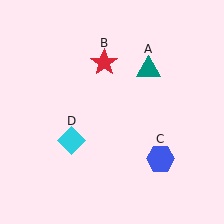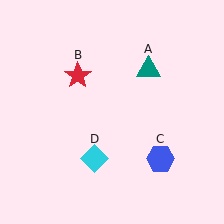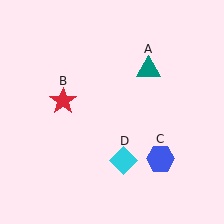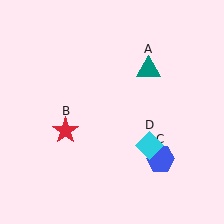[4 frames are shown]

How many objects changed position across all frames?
2 objects changed position: red star (object B), cyan diamond (object D).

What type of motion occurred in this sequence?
The red star (object B), cyan diamond (object D) rotated counterclockwise around the center of the scene.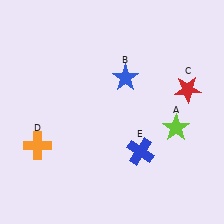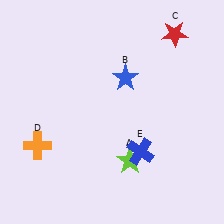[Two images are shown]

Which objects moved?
The objects that moved are: the lime star (A), the red star (C).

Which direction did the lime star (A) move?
The lime star (A) moved left.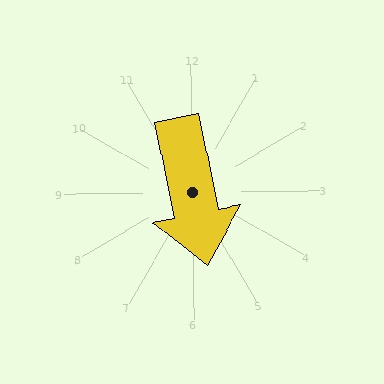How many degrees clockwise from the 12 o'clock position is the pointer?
Approximately 169 degrees.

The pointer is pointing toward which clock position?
Roughly 6 o'clock.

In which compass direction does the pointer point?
South.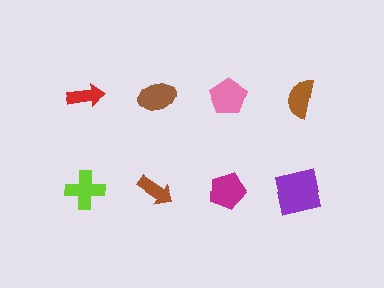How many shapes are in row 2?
4 shapes.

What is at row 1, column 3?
A pink pentagon.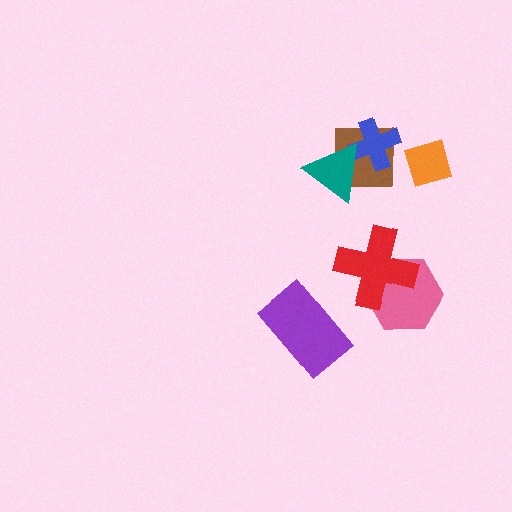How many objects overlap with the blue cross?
2 objects overlap with the blue cross.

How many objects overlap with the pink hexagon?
1 object overlaps with the pink hexagon.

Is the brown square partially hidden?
Yes, it is partially covered by another shape.